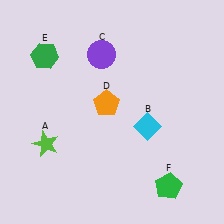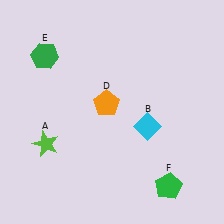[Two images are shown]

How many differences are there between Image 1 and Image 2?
There is 1 difference between the two images.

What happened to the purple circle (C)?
The purple circle (C) was removed in Image 2. It was in the top-left area of Image 1.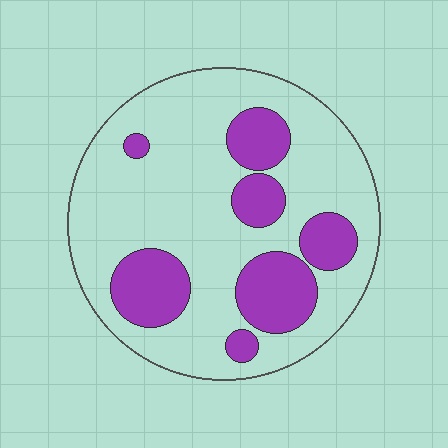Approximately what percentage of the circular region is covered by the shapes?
Approximately 25%.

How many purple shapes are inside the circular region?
7.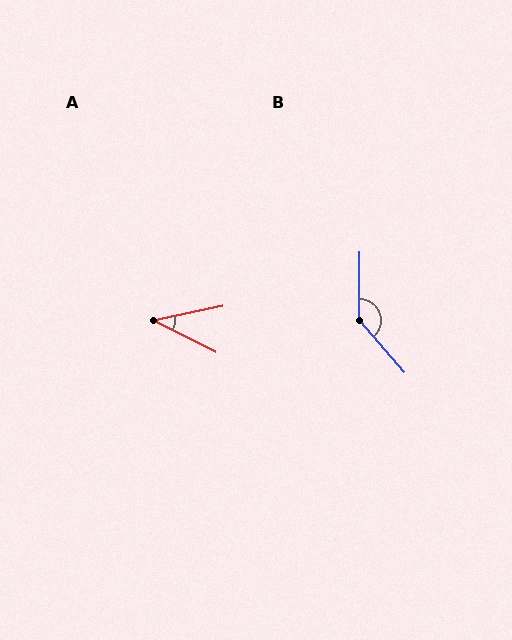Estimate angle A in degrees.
Approximately 38 degrees.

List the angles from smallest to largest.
A (38°), B (138°).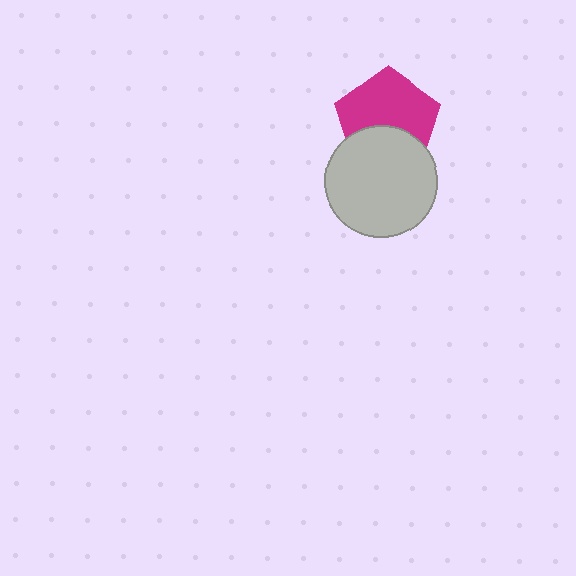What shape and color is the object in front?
The object in front is a light gray circle.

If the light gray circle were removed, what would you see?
You would see the complete magenta pentagon.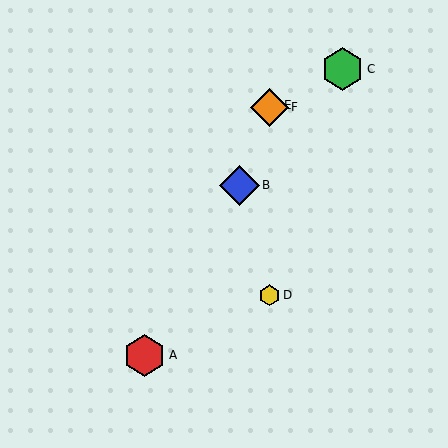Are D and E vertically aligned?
Yes, both are at x≈270.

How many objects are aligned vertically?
3 objects (D, E, F) are aligned vertically.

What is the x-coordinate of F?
Object F is at x≈270.